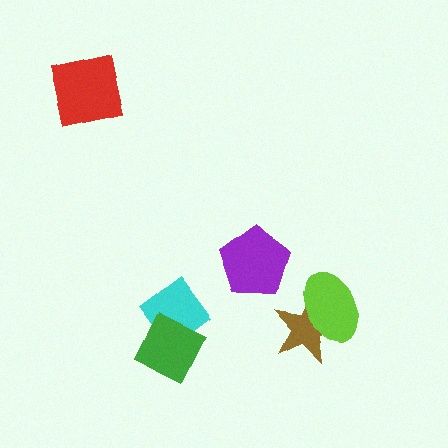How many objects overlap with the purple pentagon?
0 objects overlap with the purple pentagon.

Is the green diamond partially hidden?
No, no other shape covers it.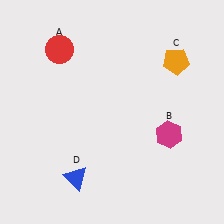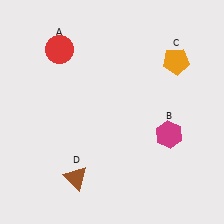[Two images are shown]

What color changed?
The triangle (D) changed from blue in Image 1 to brown in Image 2.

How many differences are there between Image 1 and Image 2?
There is 1 difference between the two images.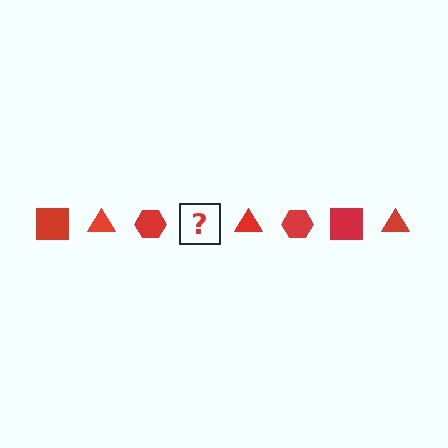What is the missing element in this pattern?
The missing element is a red square.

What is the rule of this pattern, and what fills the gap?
The rule is that the pattern cycles through square, triangle, hexagon shapes in red. The gap should be filled with a red square.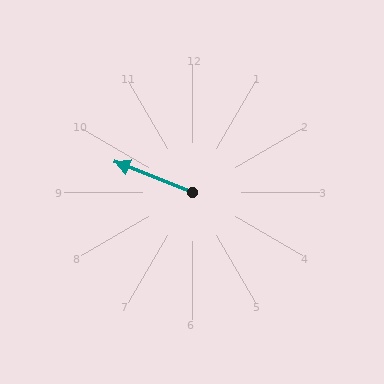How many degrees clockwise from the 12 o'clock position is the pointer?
Approximately 291 degrees.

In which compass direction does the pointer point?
West.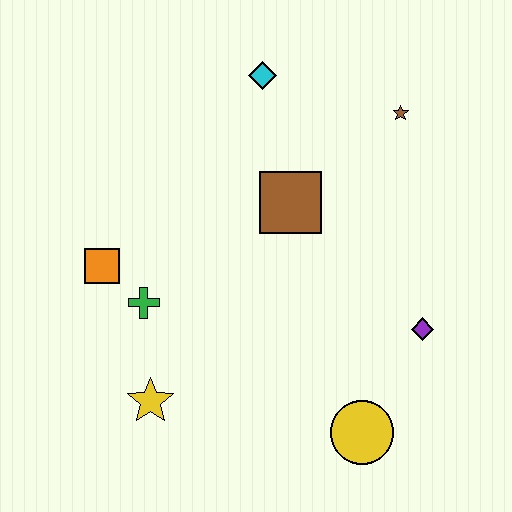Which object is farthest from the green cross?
The brown star is farthest from the green cross.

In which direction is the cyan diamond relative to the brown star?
The cyan diamond is to the left of the brown star.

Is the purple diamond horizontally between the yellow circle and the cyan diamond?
No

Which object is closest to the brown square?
The cyan diamond is closest to the brown square.